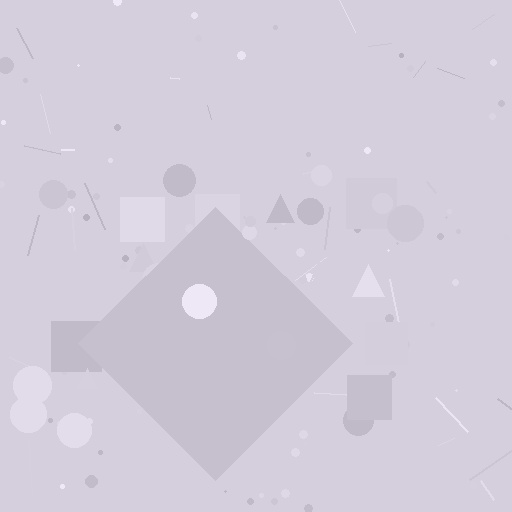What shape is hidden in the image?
A diamond is hidden in the image.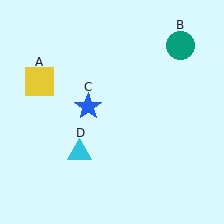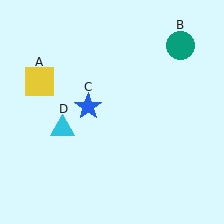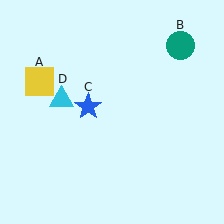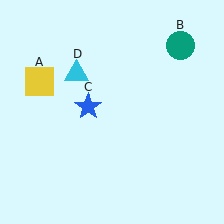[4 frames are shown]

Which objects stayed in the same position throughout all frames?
Yellow square (object A) and teal circle (object B) and blue star (object C) remained stationary.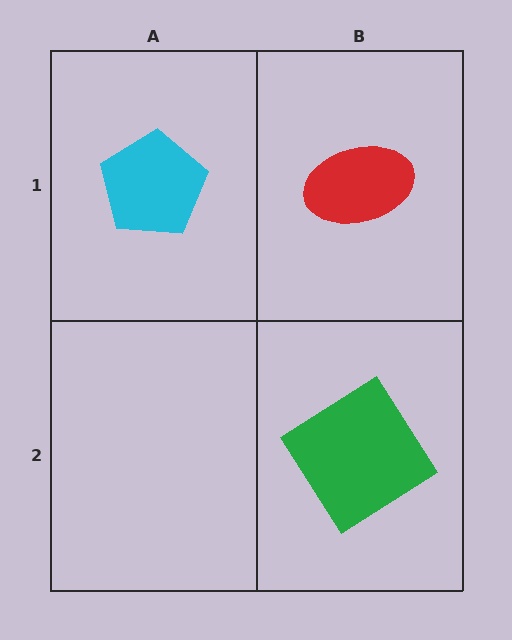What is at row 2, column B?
A green diamond.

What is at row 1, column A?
A cyan pentagon.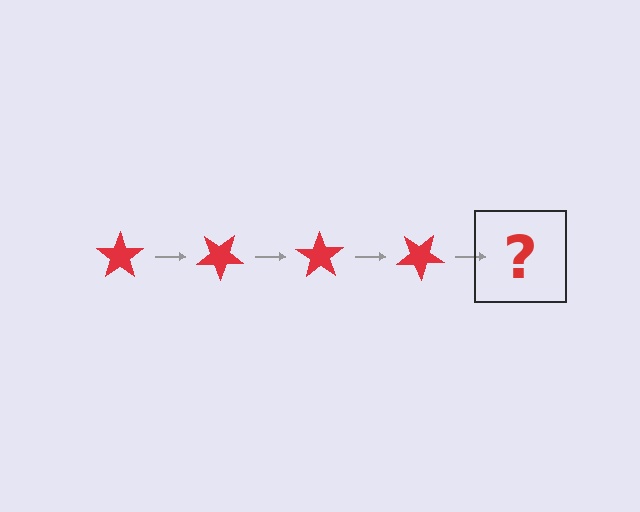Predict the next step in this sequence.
The next step is a red star rotated 140 degrees.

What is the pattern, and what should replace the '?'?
The pattern is that the star rotates 35 degrees each step. The '?' should be a red star rotated 140 degrees.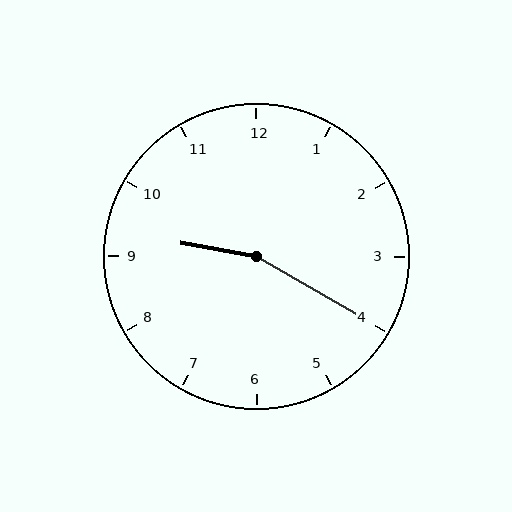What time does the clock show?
9:20.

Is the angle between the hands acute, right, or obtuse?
It is obtuse.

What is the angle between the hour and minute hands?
Approximately 160 degrees.